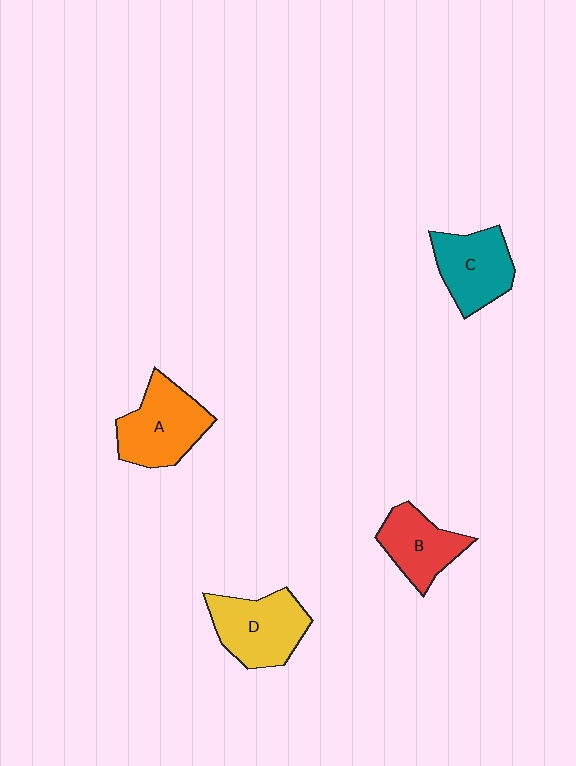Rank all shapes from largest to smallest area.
From largest to smallest: A (orange), D (yellow), C (teal), B (red).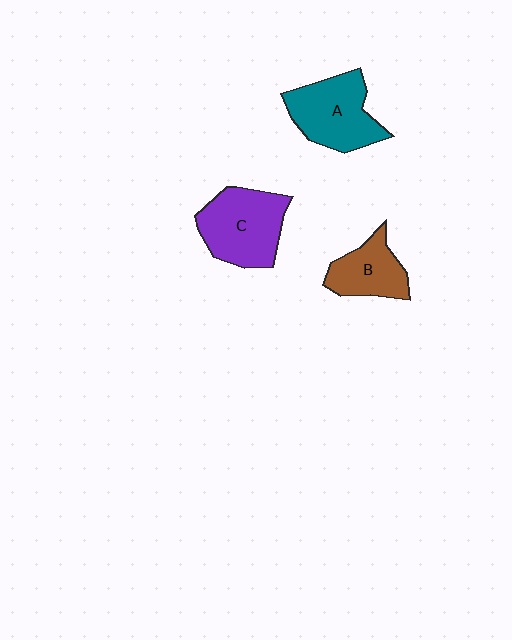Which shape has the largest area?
Shape C (purple).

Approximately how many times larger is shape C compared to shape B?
Approximately 1.5 times.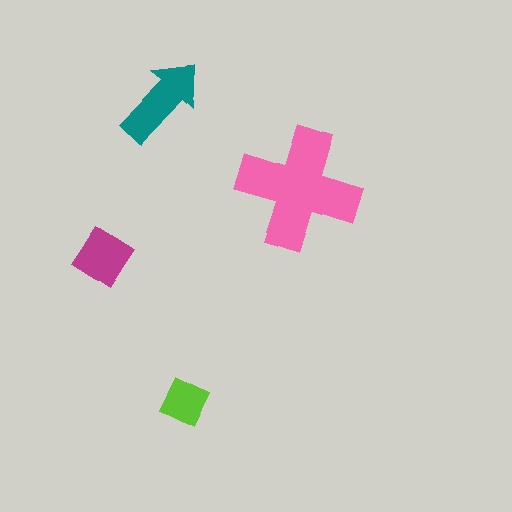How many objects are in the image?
There are 4 objects in the image.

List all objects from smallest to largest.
The lime diamond, the magenta diamond, the teal arrow, the pink cross.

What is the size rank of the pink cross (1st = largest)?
1st.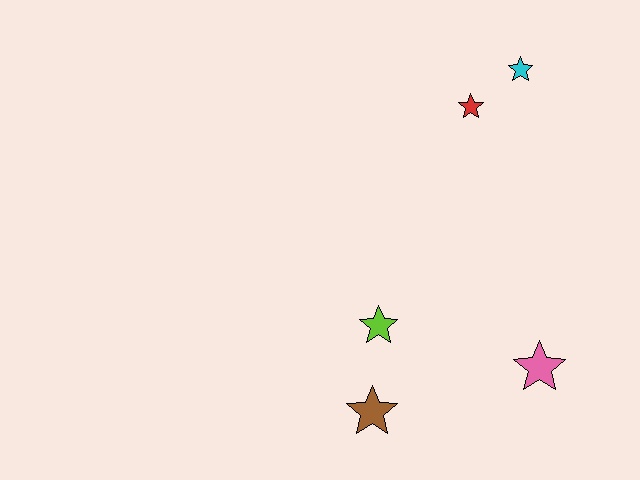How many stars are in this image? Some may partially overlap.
There are 5 stars.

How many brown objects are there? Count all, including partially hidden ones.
There is 1 brown object.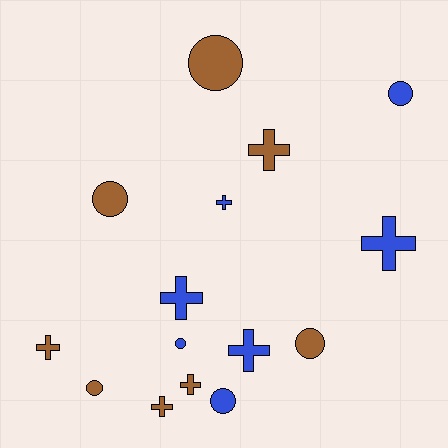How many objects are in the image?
There are 15 objects.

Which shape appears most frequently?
Cross, with 8 objects.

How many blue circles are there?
There are 3 blue circles.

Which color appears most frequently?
Brown, with 8 objects.